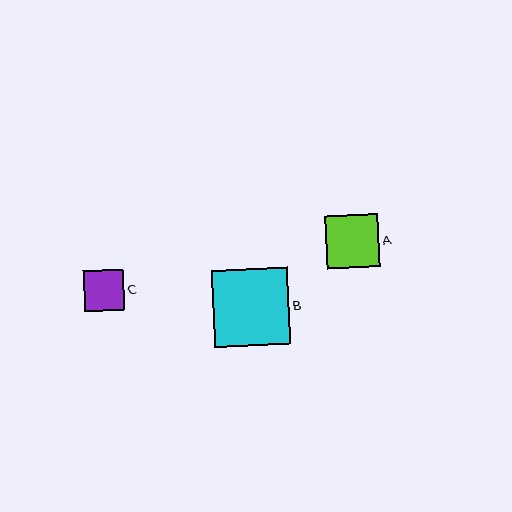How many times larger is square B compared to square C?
Square B is approximately 1.9 times the size of square C.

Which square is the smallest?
Square C is the smallest with a size of approximately 41 pixels.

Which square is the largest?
Square B is the largest with a size of approximately 76 pixels.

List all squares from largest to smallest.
From largest to smallest: B, A, C.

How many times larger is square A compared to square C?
Square A is approximately 1.3 times the size of square C.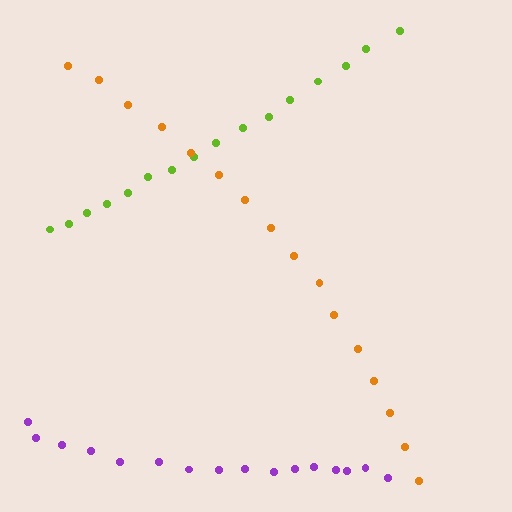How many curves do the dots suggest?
There are 3 distinct paths.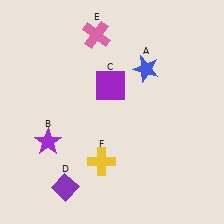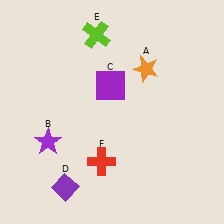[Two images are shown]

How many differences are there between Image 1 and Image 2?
There are 3 differences between the two images.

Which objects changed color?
A changed from blue to orange. E changed from pink to lime. F changed from yellow to red.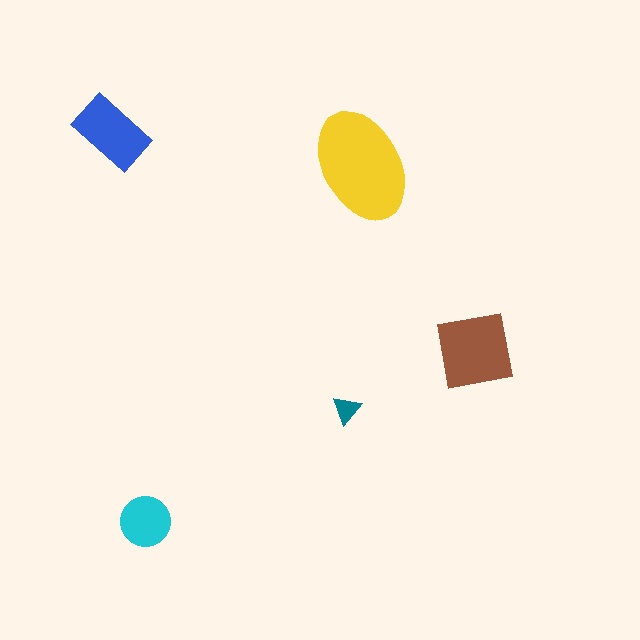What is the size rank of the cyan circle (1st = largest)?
4th.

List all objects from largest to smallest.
The yellow ellipse, the brown square, the blue rectangle, the cyan circle, the teal triangle.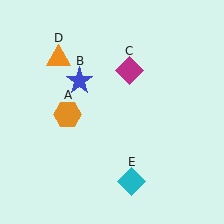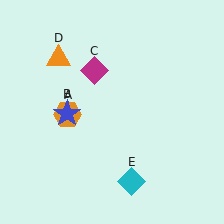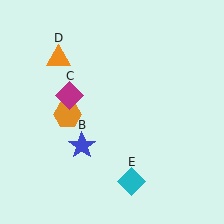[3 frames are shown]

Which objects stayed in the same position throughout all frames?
Orange hexagon (object A) and orange triangle (object D) and cyan diamond (object E) remained stationary.